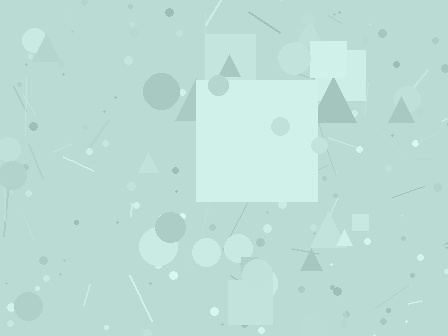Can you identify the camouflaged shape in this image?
The camouflaged shape is a square.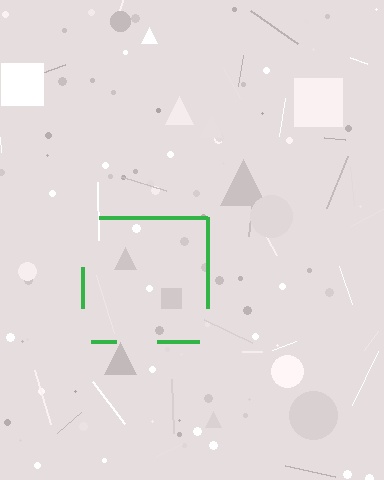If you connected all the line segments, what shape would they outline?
They would outline a square.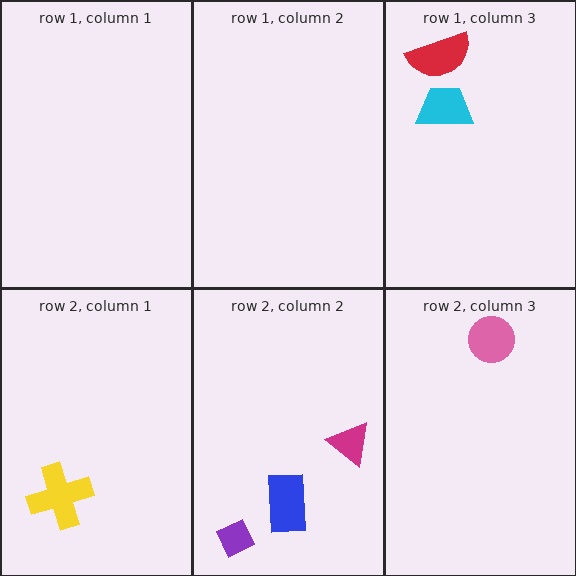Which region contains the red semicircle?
The row 1, column 3 region.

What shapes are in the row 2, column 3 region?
The pink circle.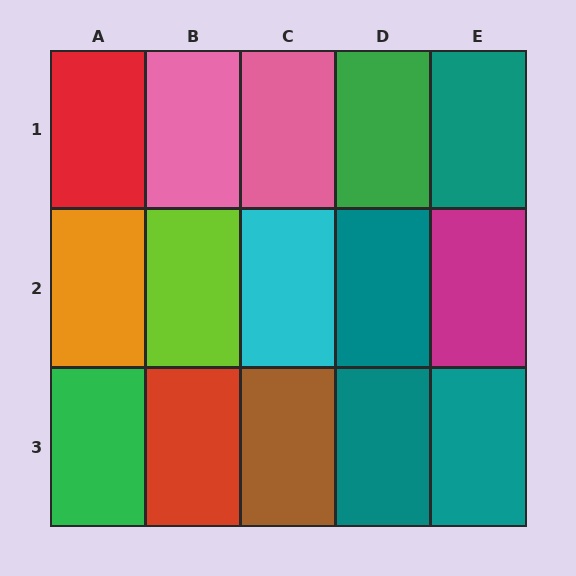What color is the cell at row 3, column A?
Green.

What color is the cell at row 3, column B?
Red.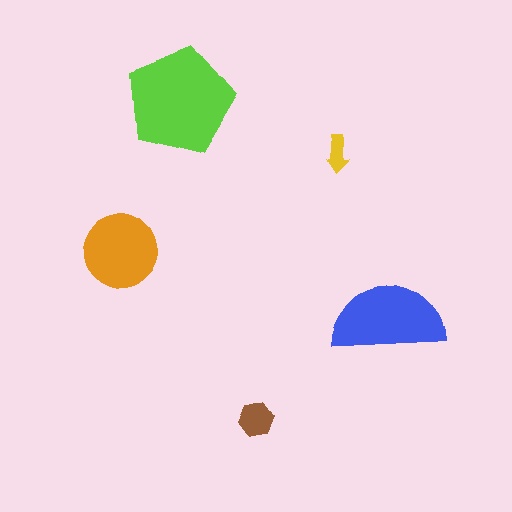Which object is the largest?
The lime pentagon.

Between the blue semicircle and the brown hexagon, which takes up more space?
The blue semicircle.